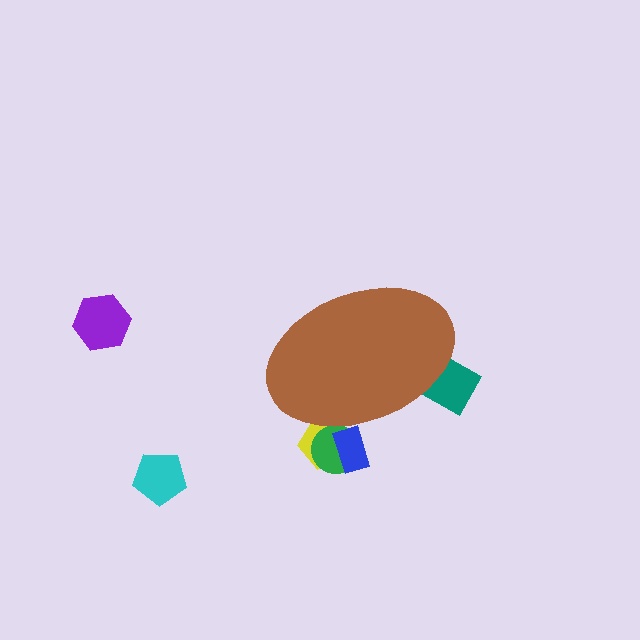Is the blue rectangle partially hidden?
Yes, the blue rectangle is partially hidden behind the brown ellipse.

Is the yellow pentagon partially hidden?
Yes, the yellow pentagon is partially hidden behind the brown ellipse.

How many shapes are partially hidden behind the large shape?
4 shapes are partially hidden.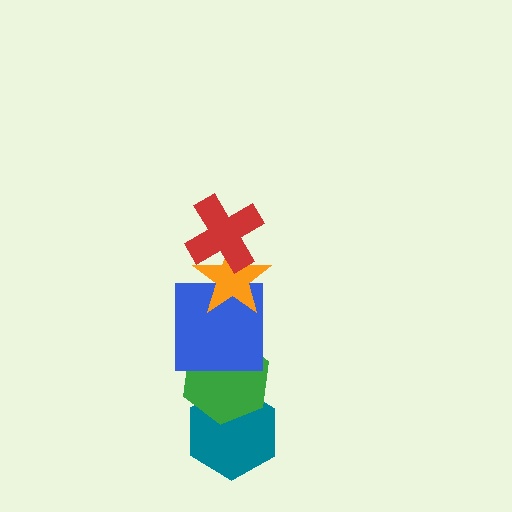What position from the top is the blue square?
The blue square is 3rd from the top.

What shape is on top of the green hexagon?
The blue square is on top of the green hexagon.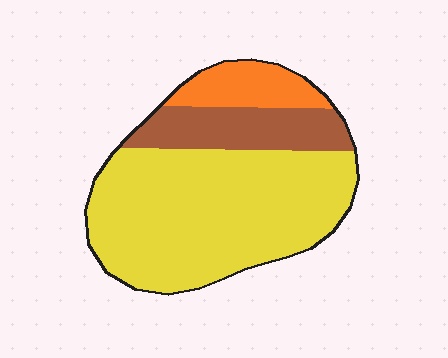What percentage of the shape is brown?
Brown takes up between a sixth and a third of the shape.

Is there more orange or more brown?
Brown.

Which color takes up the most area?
Yellow, at roughly 70%.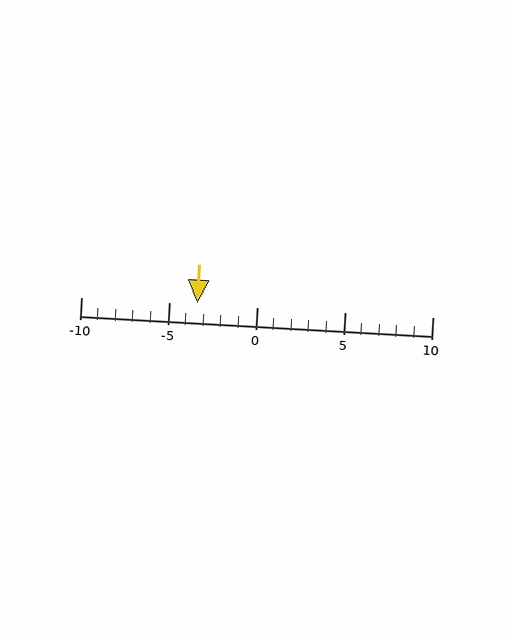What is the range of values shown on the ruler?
The ruler shows values from -10 to 10.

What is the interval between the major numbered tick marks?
The major tick marks are spaced 5 units apart.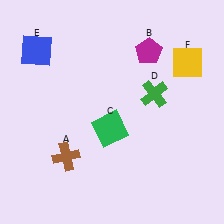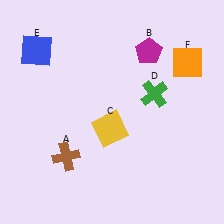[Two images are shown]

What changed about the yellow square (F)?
In Image 1, F is yellow. In Image 2, it changed to orange.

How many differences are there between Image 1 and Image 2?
There are 2 differences between the two images.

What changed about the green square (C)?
In Image 1, C is green. In Image 2, it changed to yellow.